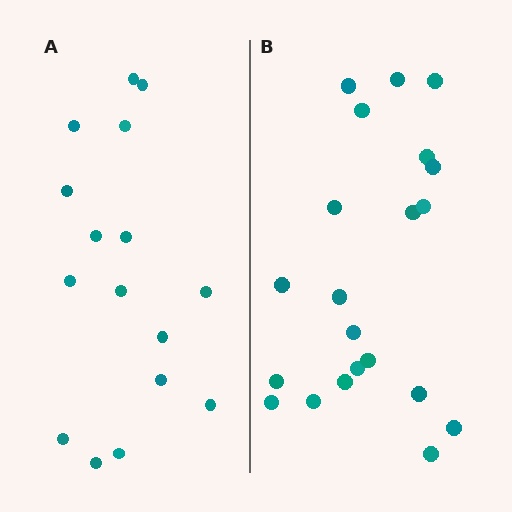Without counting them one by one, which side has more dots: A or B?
Region B (the right region) has more dots.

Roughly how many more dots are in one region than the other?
Region B has about 5 more dots than region A.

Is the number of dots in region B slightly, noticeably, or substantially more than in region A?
Region B has noticeably more, but not dramatically so. The ratio is roughly 1.3 to 1.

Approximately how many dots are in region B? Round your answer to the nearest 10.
About 20 dots. (The exact count is 21, which rounds to 20.)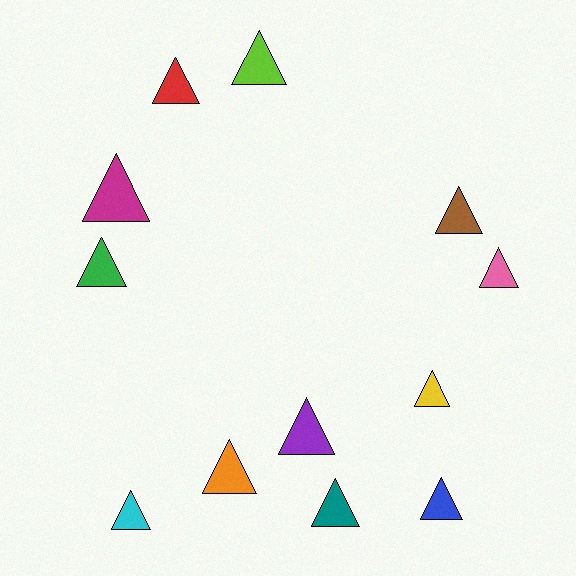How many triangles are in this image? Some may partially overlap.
There are 12 triangles.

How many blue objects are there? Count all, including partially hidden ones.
There is 1 blue object.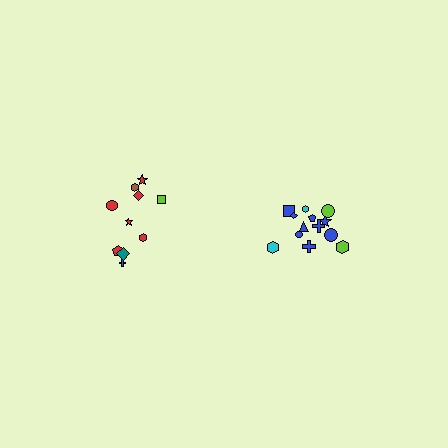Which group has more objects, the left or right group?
The right group.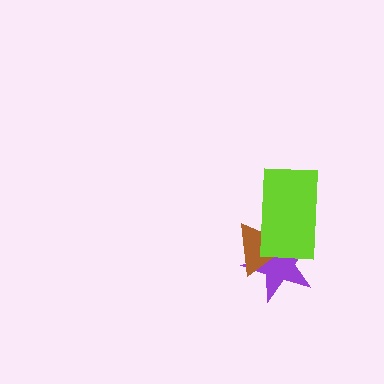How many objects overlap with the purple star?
2 objects overlap with the purple star.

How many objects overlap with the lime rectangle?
2 objects overlap with the lime rectangle.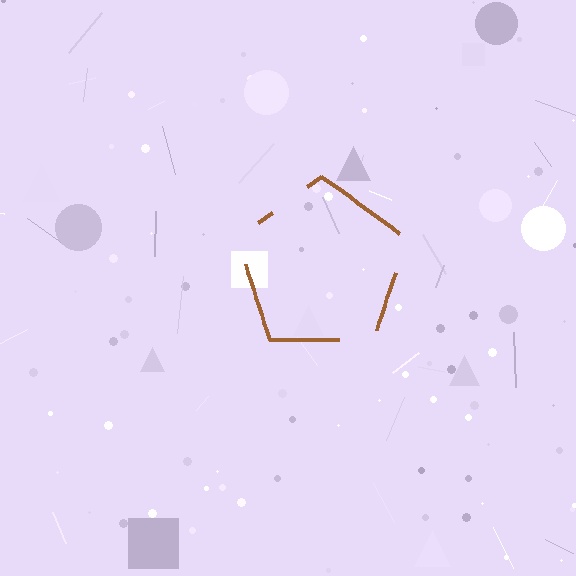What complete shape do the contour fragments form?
The contour fragments form a pentagon.